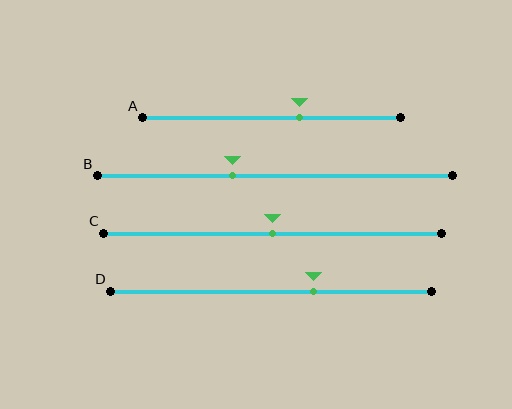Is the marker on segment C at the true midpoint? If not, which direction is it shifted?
Yes, the marker on segment C is at the true midpoint.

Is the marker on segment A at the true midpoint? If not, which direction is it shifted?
No, the marker on segment A is shifted to the right by about 11% of the segment length.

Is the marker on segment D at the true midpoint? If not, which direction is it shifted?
No, the marker on segment D is shifted to the right by about 13% of the segment length.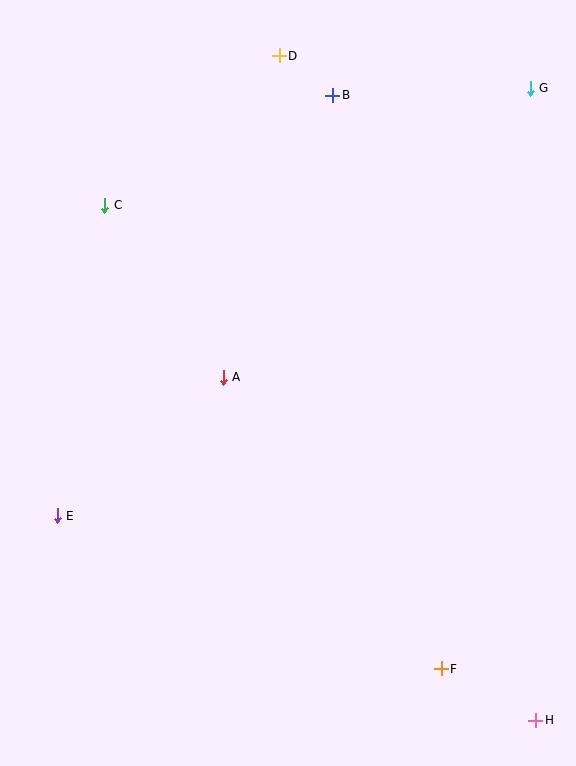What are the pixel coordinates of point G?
Point G is at (530, 88).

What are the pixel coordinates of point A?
Point A is at (223, 377).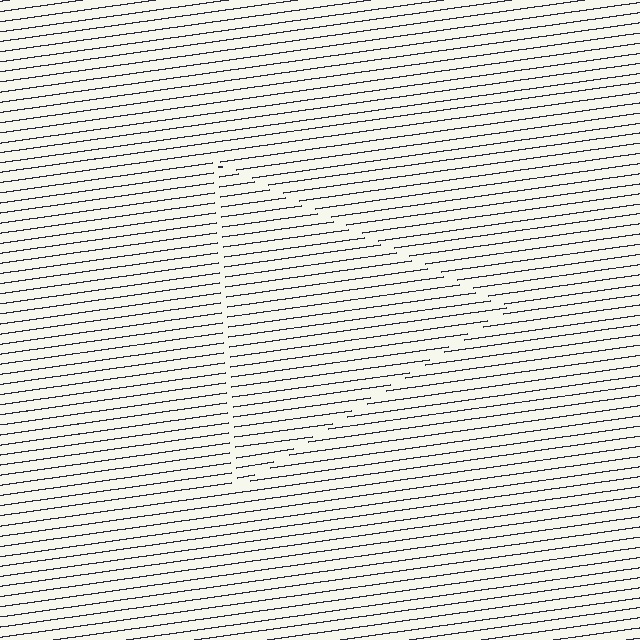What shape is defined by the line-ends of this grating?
An illusory triangle. The interior of the shape contains the same grating, shifted by half a period — the contour is defined by the phase discontinuity where line-ends from the inner and outer gratings abut.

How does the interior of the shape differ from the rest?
The interior of the shape contains the same grating, shifted by half a period — the contour is defined by the phase discontinuity where line-ends from the inner and outer gratings abut.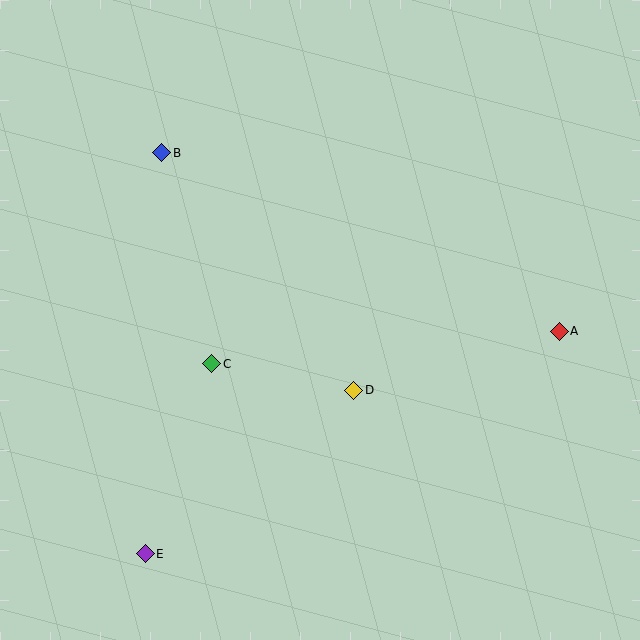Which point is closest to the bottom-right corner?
Point A is closest to the bottom-right corner.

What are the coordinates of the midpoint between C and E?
The midpoint between C and E is at (178, 459).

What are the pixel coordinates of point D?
Point D is at (354, 390).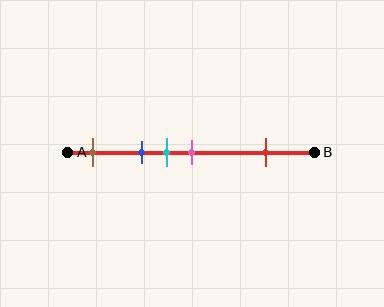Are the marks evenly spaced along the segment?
No, the marks are not evenly spaced.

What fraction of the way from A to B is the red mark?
The red mark is approximately 80% (0.8) of the way from A to B.